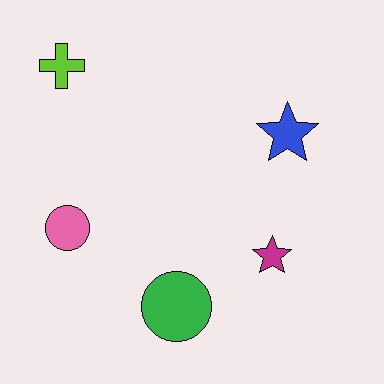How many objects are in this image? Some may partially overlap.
There are 5 objects.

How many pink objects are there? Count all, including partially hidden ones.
There is 1 pink object.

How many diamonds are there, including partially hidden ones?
There are no diamonds.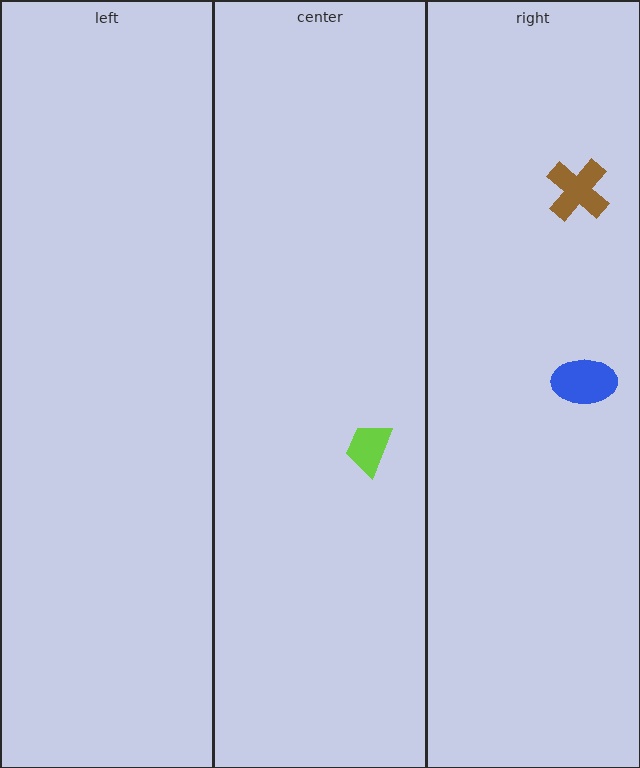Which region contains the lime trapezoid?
The center region.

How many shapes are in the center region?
1.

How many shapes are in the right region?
2.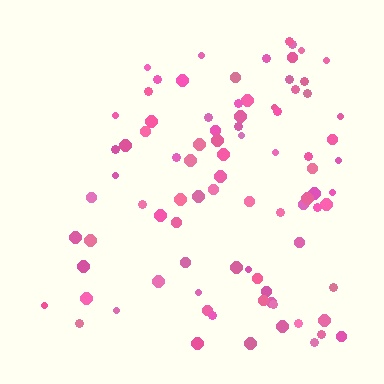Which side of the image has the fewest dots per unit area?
The left.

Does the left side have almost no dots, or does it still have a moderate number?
Still a moderate number, just noticeably fewer than the right.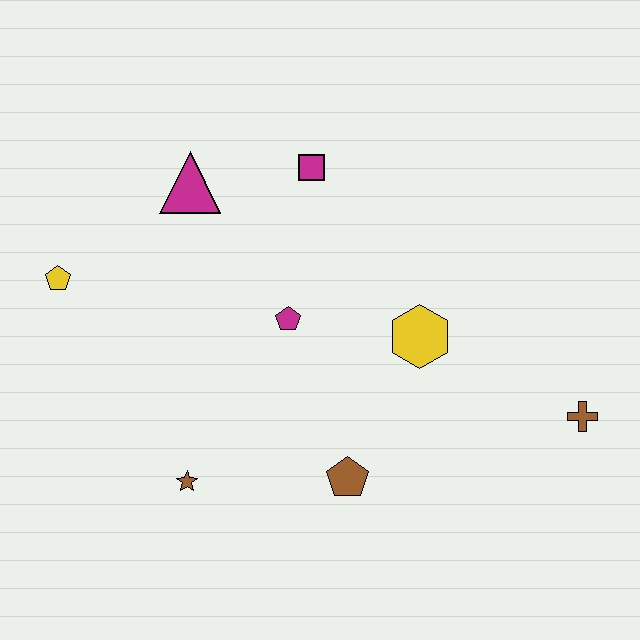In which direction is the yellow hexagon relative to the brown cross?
The yellow hexagon is to the left of the brown cross.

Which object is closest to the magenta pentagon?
The yellow hexagon is closest to the magenta pentagon.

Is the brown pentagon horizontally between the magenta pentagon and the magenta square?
No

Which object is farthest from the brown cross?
The yellow pentagon is farthest from the brown cross.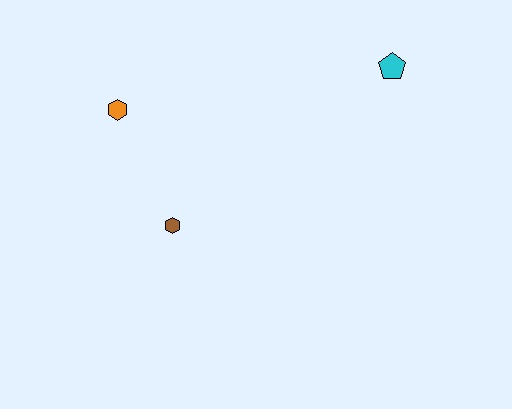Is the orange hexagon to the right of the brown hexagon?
No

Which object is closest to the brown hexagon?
The orange hexagon is closest to the brown hexagon.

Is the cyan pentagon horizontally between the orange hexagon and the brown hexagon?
No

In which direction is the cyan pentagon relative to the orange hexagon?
The cyan pentagon is to the right of the orange hexagon.